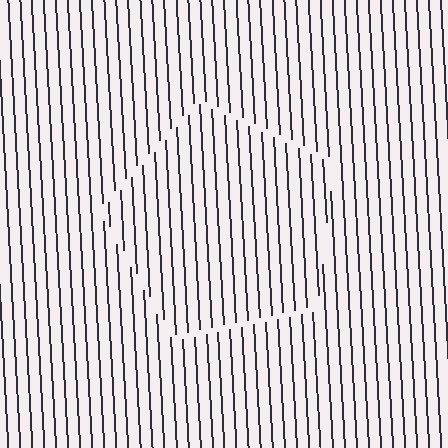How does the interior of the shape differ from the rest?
The interior of the shape contains the same grating, shifted by half a period — the contour is defined by the phase discontinuity where line-ends from the inner and outer gratings abut.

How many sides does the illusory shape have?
5 sides — the line-ends trace a pentagon.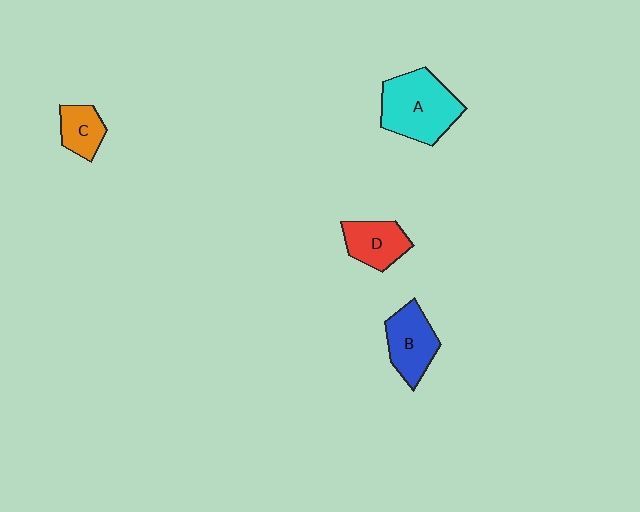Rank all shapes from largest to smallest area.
From largest to smallest: A (cyan), B (blue), D (red), C (orange).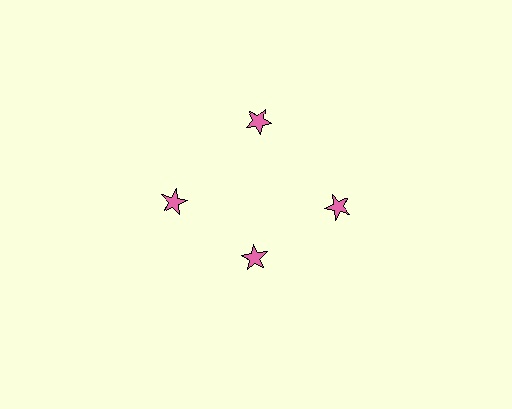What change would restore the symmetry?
The symmetry would be restored by moving it outward, back onto the ring so that all 4 stars sit at equal angles and equal distance from the center.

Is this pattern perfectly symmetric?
No. The 4 pink stars are arranged in a ring, but one element near the 6 o'clock position is pulled inward toward the center, breaking the 4-fold rotational symmetry.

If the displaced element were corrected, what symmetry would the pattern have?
It would have 4-fold rotational symmetry — the pattern would map onto itself every 90 degrees.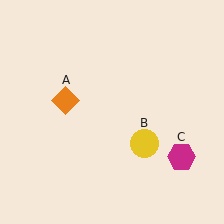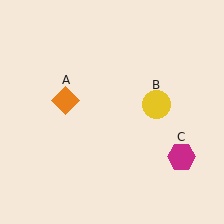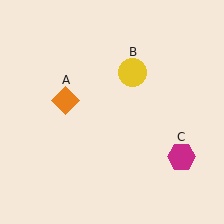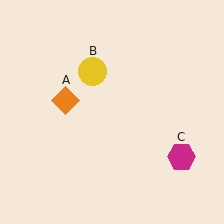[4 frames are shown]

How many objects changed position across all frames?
1 object changed position: yellow circle (object B).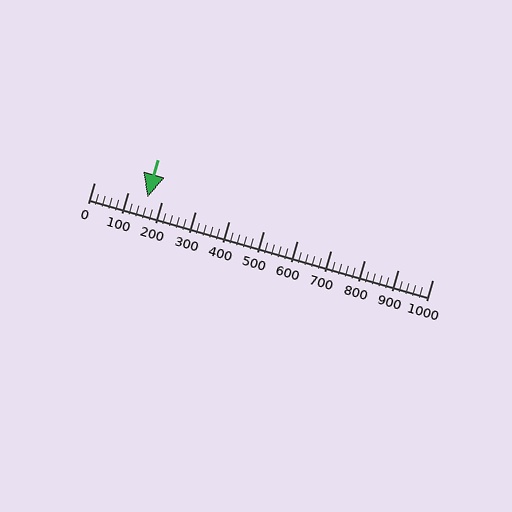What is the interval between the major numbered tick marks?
The major tick marks are spaced 100 units apart.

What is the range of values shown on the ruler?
The ruler shows values from 0 to 1000.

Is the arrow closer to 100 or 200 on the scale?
The arrow is closer to 200.